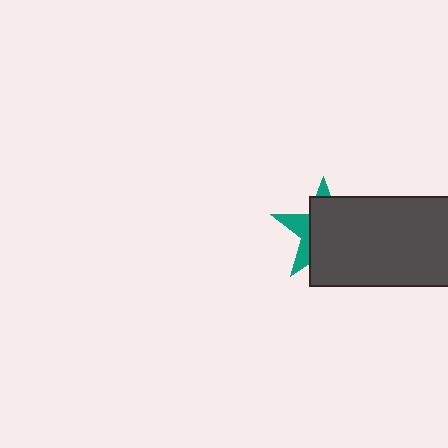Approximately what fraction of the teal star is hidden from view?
Roughly 69% of the teal star is hidden behind the dark gray rectangle.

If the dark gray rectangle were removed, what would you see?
You would see the complete teal star.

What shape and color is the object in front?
The object in front is a dark gray rectangle.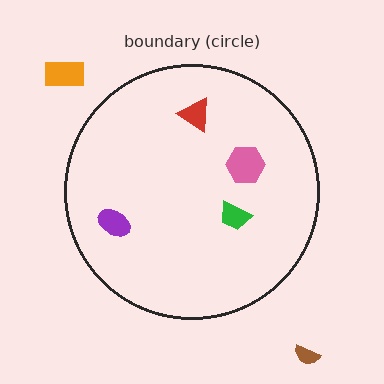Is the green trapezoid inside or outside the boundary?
Inside.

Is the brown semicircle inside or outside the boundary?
Outside.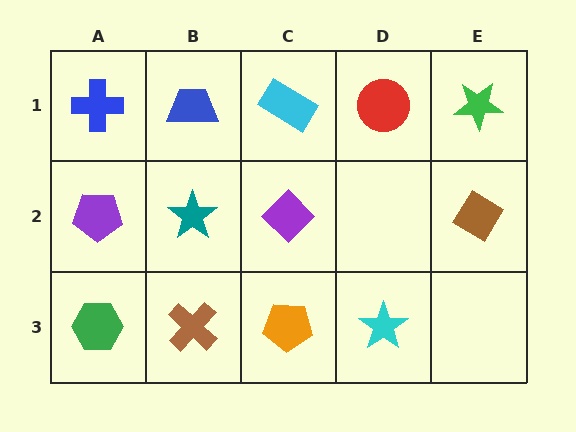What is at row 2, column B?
A teal star.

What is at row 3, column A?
A green hexagon.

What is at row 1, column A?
A blue cross.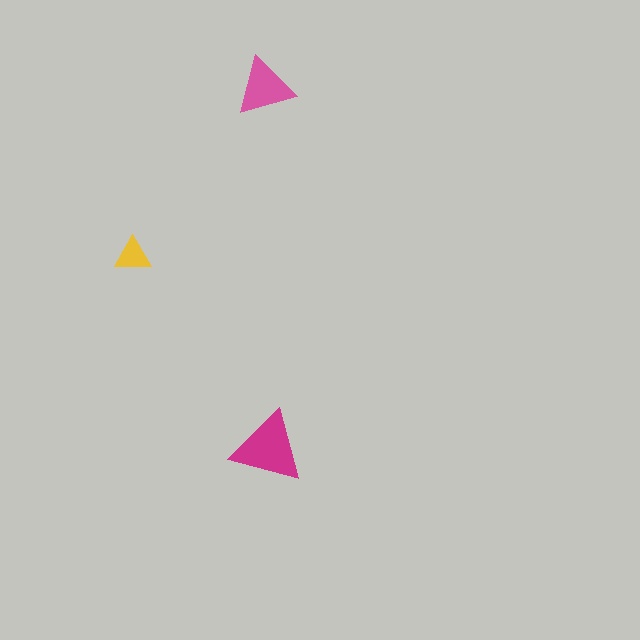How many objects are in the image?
There are 3 objects in the image.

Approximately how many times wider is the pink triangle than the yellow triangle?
About 1.5 times wider.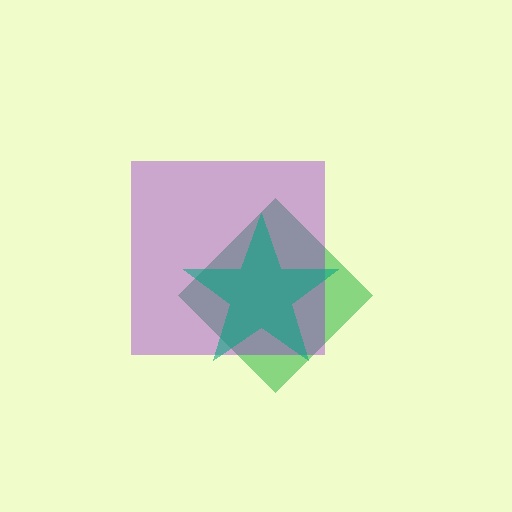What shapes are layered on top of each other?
The layered shapes are: a green diamond, a purple square, a teal star.